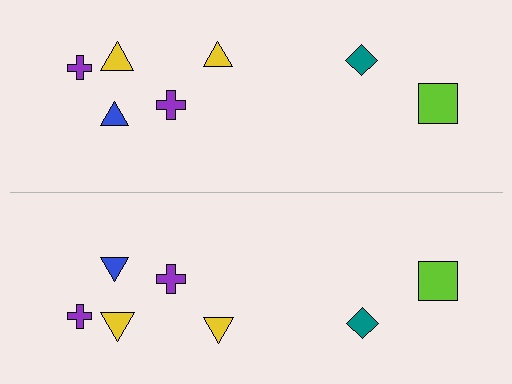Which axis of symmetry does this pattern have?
The pattern has a horizontal axis of symmetry running through the center of the image.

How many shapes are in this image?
There are 14 shapes in this image.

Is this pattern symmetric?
Yes, this pattern has bilateral (reflection) symmetry.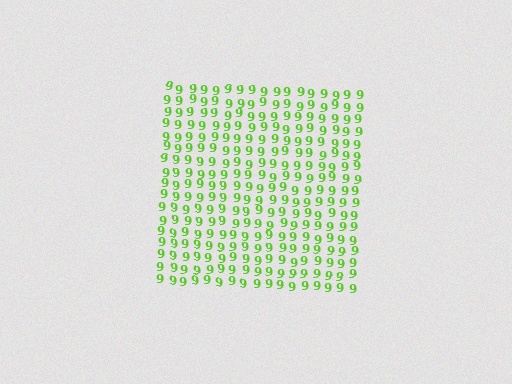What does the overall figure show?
The overall figure shows a square.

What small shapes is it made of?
It is made of small digit 9's.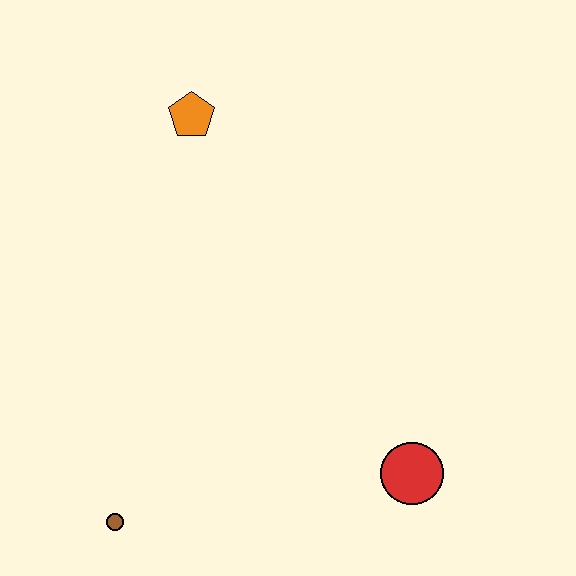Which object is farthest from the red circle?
The orange pentagon is farthest from the red circle.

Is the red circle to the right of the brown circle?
Yes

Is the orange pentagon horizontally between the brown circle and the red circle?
Yes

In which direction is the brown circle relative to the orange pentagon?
The brown circle is below the orange pentagon.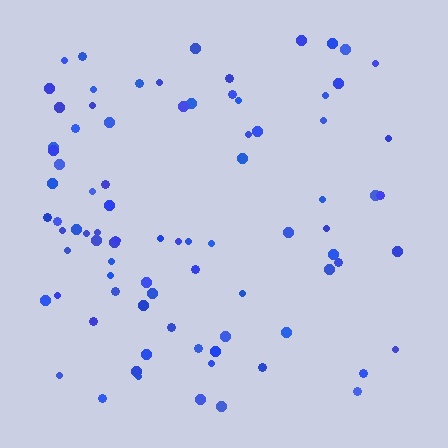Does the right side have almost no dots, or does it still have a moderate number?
Still a moderate number, just noticeably fewer than the left.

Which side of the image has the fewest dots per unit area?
The right.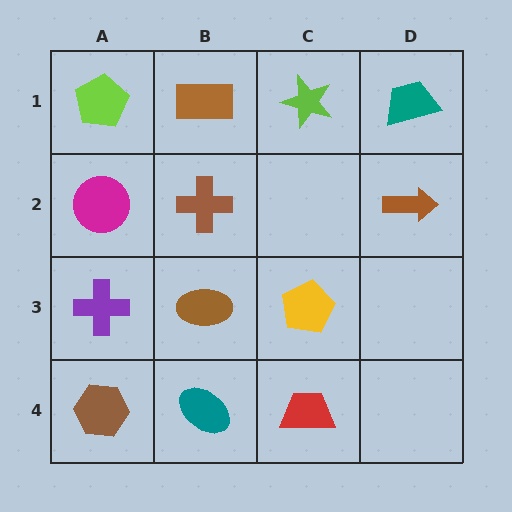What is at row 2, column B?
A brown cross.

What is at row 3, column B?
A brown ellipse.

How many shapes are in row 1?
4 shapes.